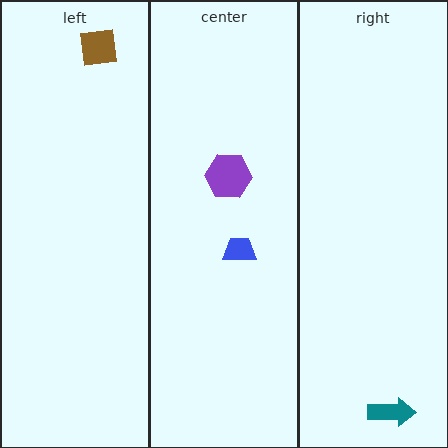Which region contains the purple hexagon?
The center region.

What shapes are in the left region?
The brown square.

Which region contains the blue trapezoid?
The center region.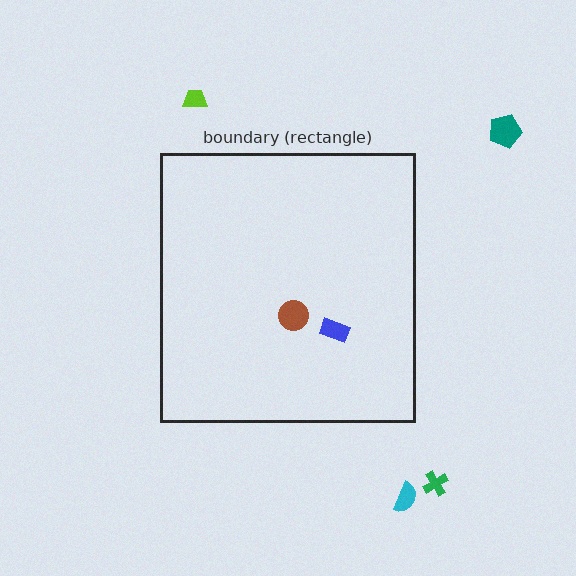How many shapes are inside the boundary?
2 inside, 4 outside.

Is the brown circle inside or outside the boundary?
Inside.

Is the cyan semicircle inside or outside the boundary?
Outside.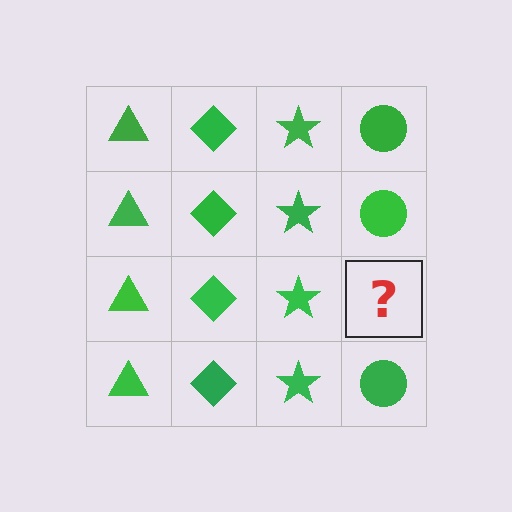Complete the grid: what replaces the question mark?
The question mark should be replaced with a green circle.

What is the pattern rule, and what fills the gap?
The rule is that each column has a consistent shape. The gap should be filled with a green circle.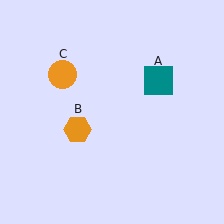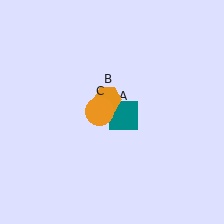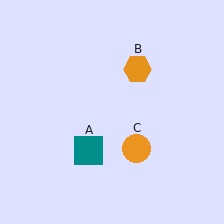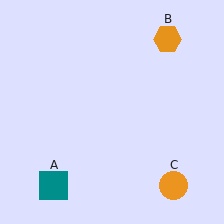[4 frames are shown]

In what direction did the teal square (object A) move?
The teal square (object A) moved down and to the left.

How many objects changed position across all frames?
3 objects changed position: teal square (object A), orange hexagon (object B), orange circle (object C).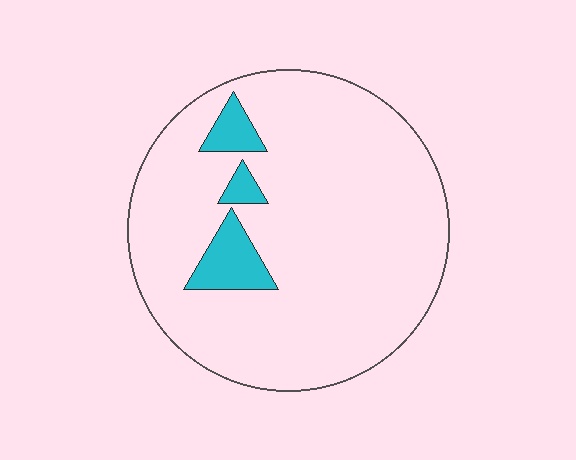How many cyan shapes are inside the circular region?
3.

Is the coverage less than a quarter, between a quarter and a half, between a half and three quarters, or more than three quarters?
Less than a quarter.